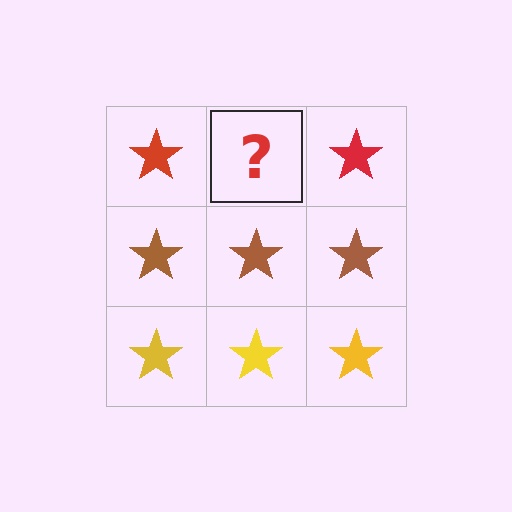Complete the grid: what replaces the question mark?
The question mark should be replaced with a red star.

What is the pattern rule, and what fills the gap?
The rule is that each row has a consistent color. The gap should be filled with a red star.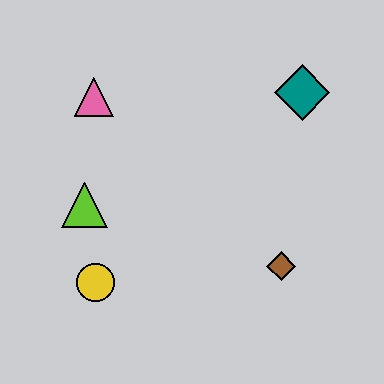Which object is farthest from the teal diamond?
The yellow circle is farthest from the teal diamond.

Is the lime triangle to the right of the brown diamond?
No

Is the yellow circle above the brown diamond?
No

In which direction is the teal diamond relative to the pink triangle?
The teal diamond is to the right of the pink triangle.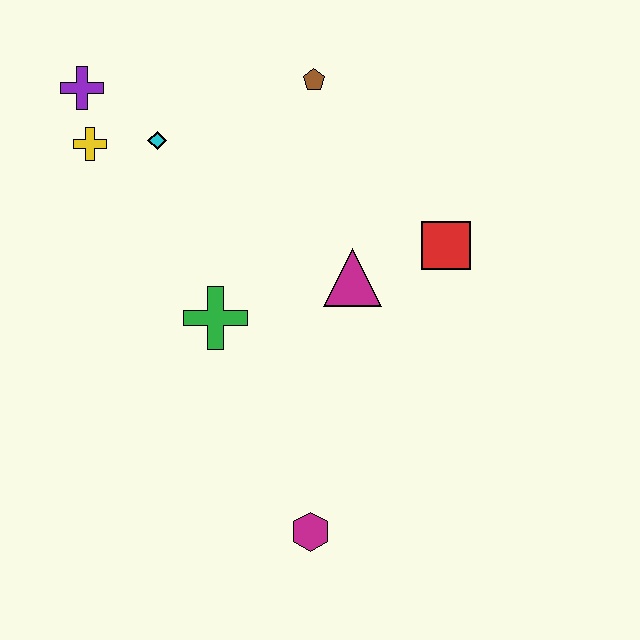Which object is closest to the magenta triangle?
The red square is closest to the magenta triangle.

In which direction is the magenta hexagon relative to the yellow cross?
The magenta hexagon is below the yellow cross.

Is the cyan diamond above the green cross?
Yes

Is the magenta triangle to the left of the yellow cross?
No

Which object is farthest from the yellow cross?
The magenta hexagon is farthest from the yellow cross.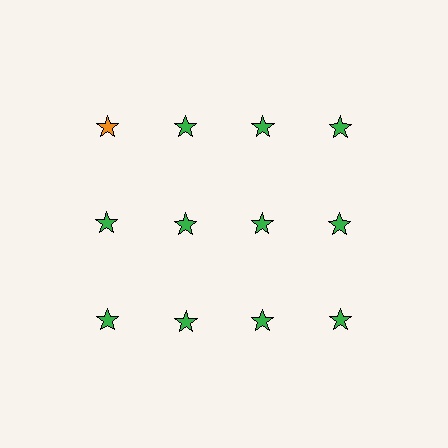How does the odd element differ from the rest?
It has a different color: orange instead of green.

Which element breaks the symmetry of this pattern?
The orange star in the top row, leftmost column breaks the symmetry. All other shapes are green stars.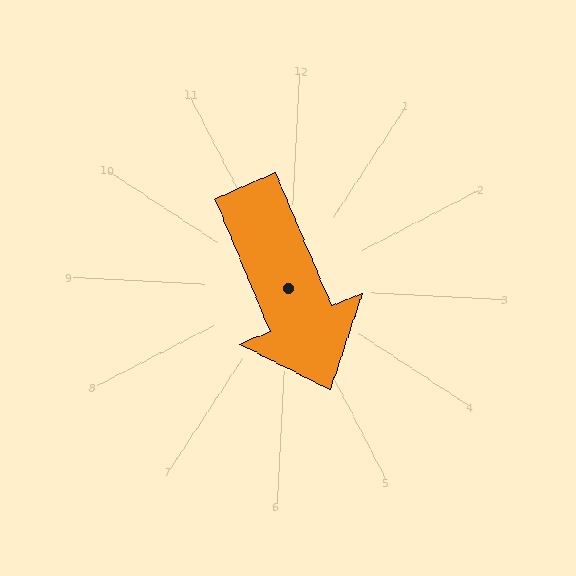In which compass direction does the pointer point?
Southeast.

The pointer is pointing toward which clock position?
Roughly 5 o'clock.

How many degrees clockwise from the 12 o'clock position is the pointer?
Approximately 154 degrees.